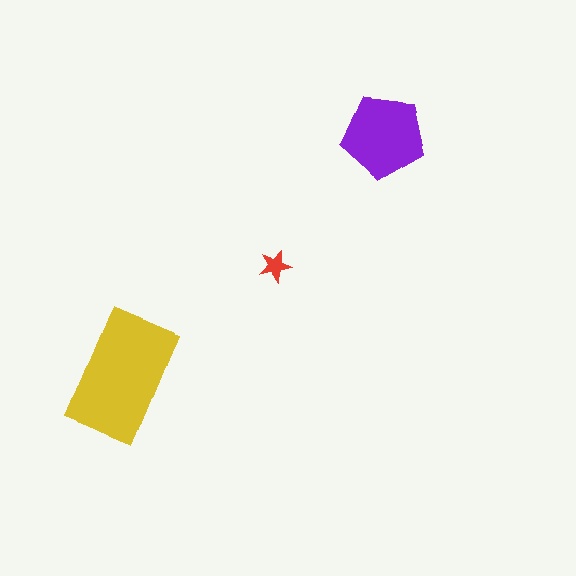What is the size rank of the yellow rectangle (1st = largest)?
1st.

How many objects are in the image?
There are 3 objects in the image.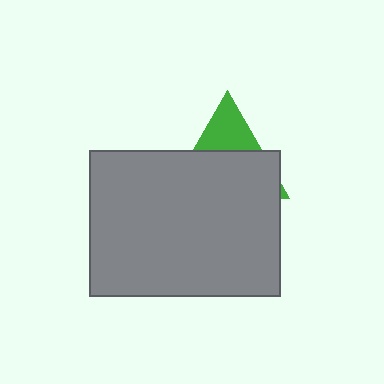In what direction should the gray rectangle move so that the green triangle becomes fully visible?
The gray rectangle should move down. That is the shortest direction to clear the overlap and leave the green triangle fully visible.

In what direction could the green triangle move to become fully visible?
The green triangle could move up. That would shift it out from behind the gray rectangle entirely.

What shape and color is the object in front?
The object in front is a gray rectangle.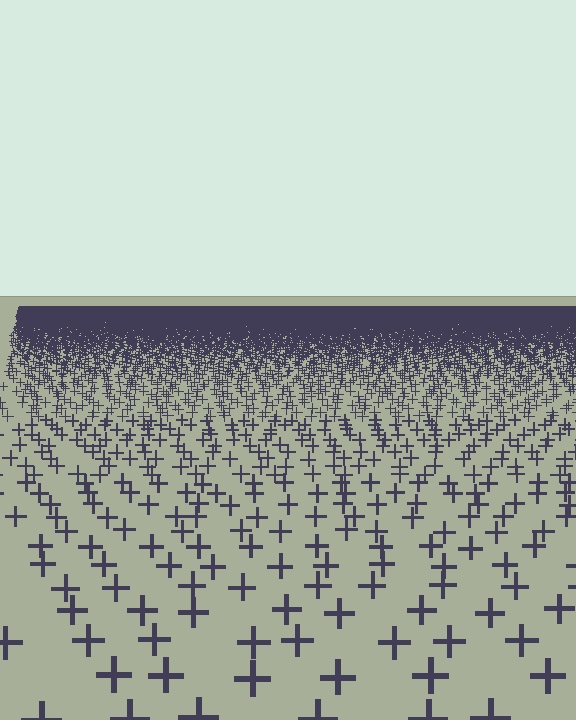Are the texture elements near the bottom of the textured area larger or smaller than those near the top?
Larger. Near the bottom, elements are closer to the viewer and appear at a bigger on-screen size.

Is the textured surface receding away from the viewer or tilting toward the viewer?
The surface is receding away from the viewer. Texture elements get smaller and denser toward the top.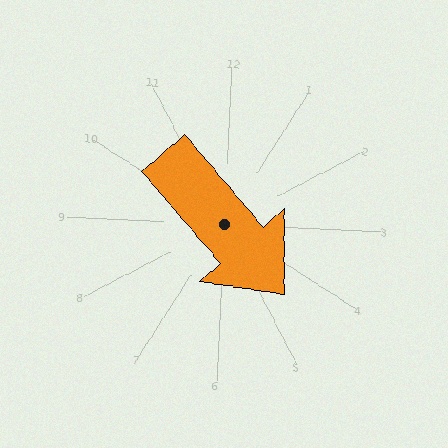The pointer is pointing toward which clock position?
Roughly 5 o'clock.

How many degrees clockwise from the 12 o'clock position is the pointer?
Approximately 137 degrees.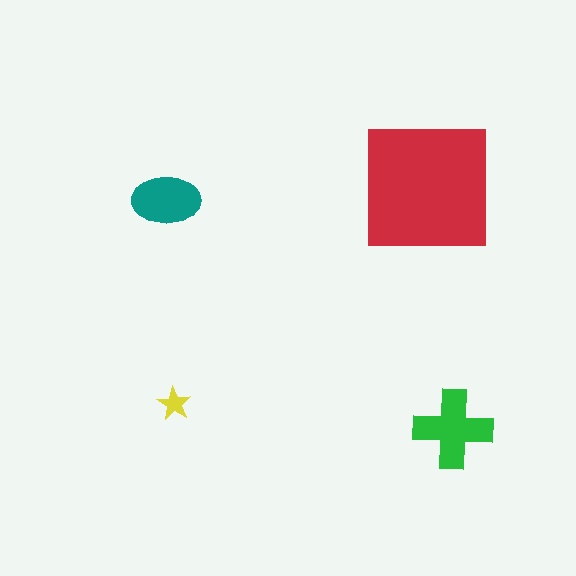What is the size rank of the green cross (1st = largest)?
2nd.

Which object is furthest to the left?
The teal ellipse is leftmost.